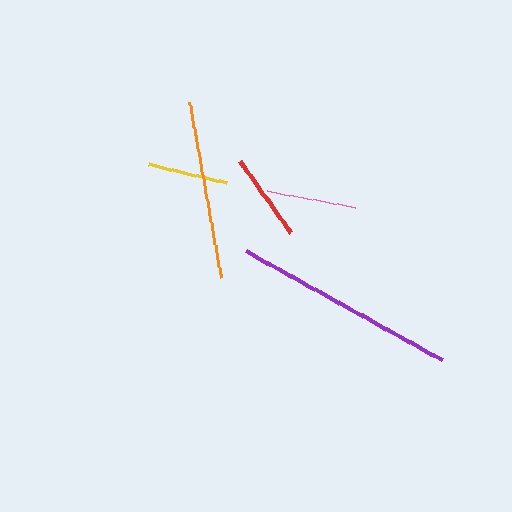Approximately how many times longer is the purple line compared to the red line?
The purple line is approximately 2.6 times the length of the red line.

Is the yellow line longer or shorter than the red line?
The red line is longer than the yellow line.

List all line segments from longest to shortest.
From longest to shortest: purple, orange, pink, red, yellow.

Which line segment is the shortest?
The yellow line is the shortest at approximately 80 pixels.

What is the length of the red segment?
The red segment is approximately 88 pixels long.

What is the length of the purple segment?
The purple segment is approximately 224 pixels long.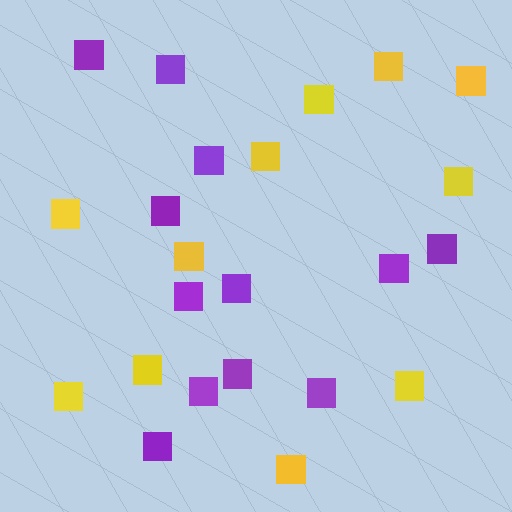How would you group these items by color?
There are 2 groups: one group of purple squares (12) and one group of yellow squares (11).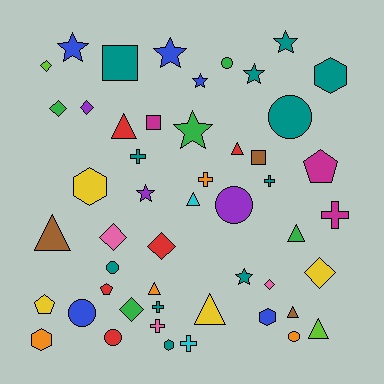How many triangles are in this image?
There are 9 triangles.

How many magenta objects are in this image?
There are 3 magenta objects.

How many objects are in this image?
There are 50 objects.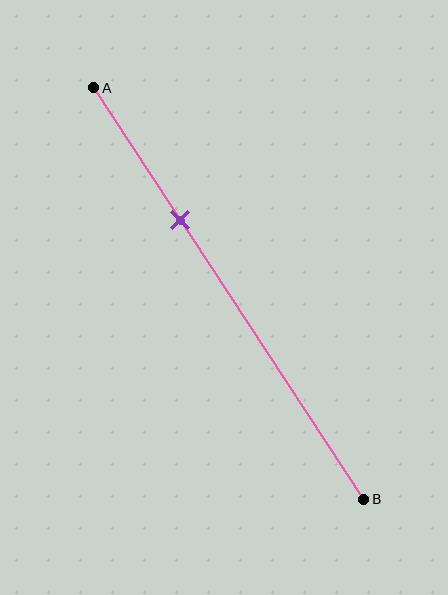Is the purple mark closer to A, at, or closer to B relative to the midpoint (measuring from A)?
The purple mark is closer to point A than the midpoint of segment AB.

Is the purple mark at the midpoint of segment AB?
No, the mark is at about 30% from A, not at the 50% midpoint.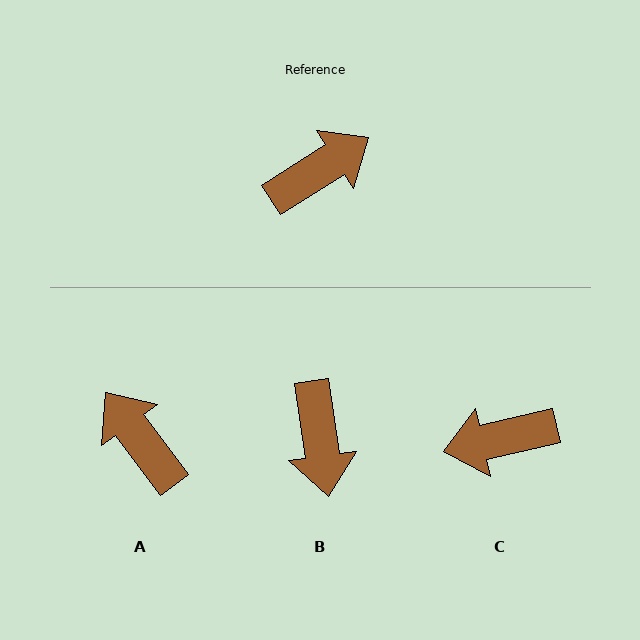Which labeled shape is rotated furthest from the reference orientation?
C, about 161 degrees away.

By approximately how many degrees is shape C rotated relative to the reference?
Approximately 161 degrees counter-clockwise.